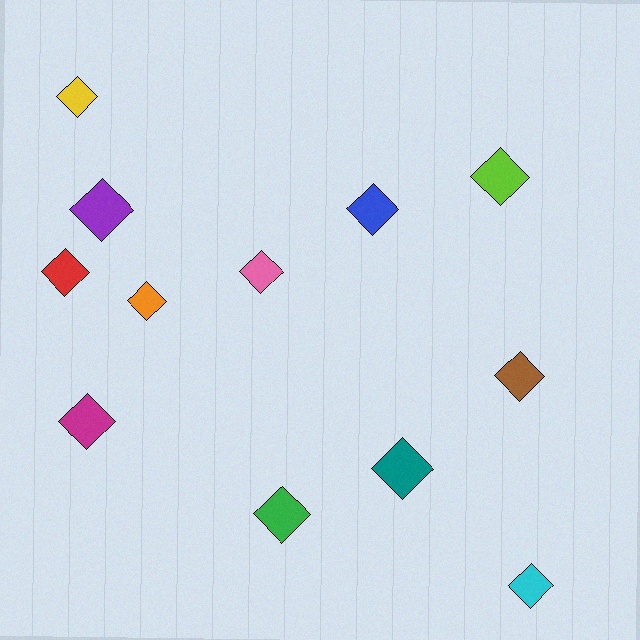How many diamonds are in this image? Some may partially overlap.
There are 12 diamonds.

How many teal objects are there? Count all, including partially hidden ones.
There is 1 teal object.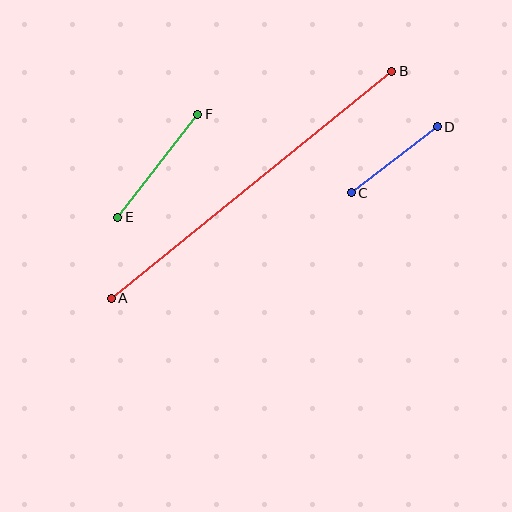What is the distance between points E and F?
The distance is approximately 130 pixels.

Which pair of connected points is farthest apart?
Points A and B are farthest apart.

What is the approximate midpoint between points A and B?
The midpoint is at approximately (252, 185) pixels.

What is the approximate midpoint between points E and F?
The midpoint is at approximately (158, 166) pixels.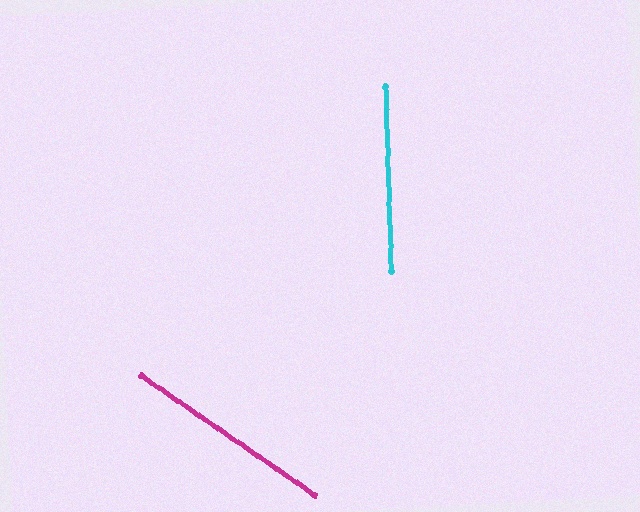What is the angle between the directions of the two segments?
Approximately 54 degrees.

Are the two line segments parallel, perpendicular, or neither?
Neither parallel nor perpendicular — they differ by about 54°.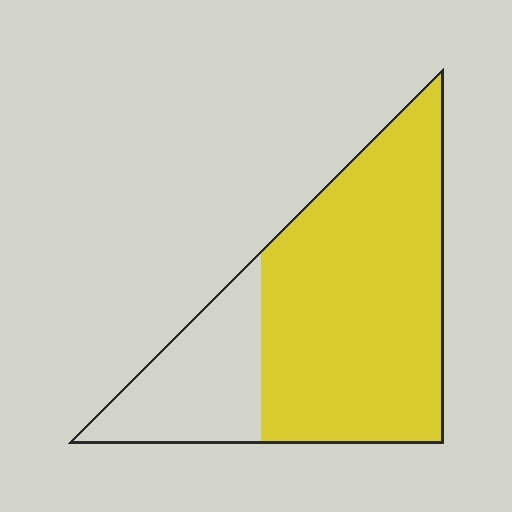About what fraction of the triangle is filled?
About three quarters (3/4).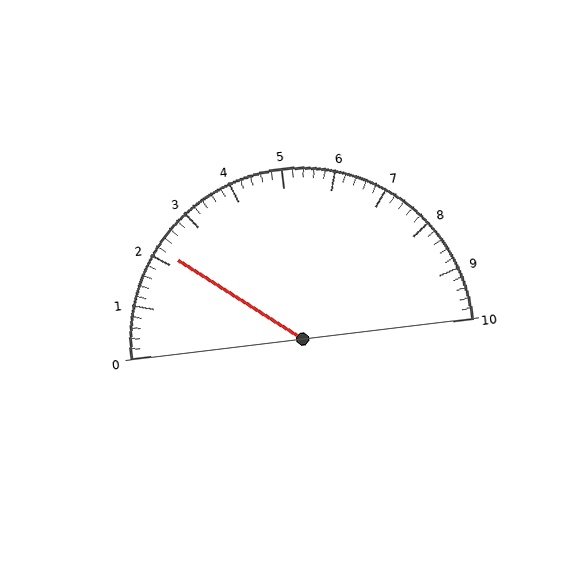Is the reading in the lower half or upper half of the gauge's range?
The reading is in the lower half of the range (0 to 10).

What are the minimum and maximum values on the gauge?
The gauge ranges from 0 to 10.